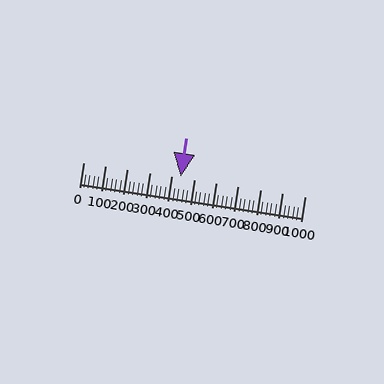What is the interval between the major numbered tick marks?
The major tick marks are spaced 100 units apart.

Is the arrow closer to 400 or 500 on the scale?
The arrow is closer to 400.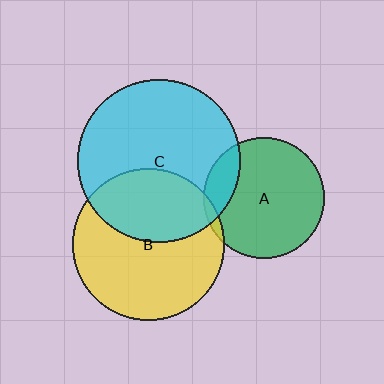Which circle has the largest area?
Circle C (cyan).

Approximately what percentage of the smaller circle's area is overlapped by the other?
Approximately 40%.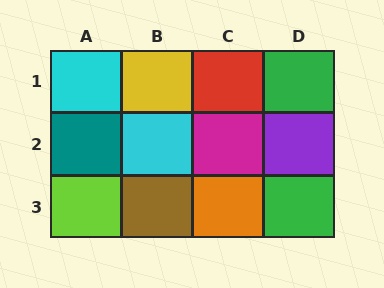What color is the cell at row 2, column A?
Teal.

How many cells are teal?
1 cell is teal.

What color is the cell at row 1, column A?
Cyan.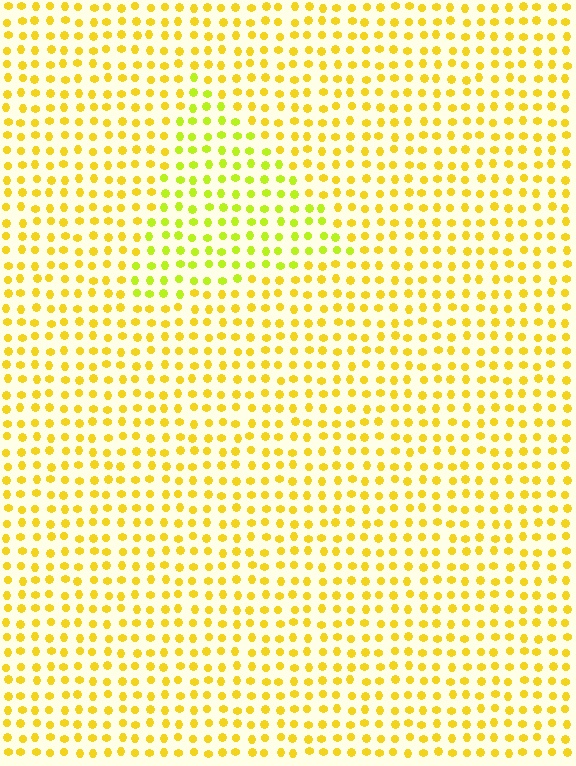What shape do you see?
I see a triangle.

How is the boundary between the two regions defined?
The boundary is defined purely by a slight shift in hue (about 26 degrees). Spacing, size, and orientation are identical on both sides.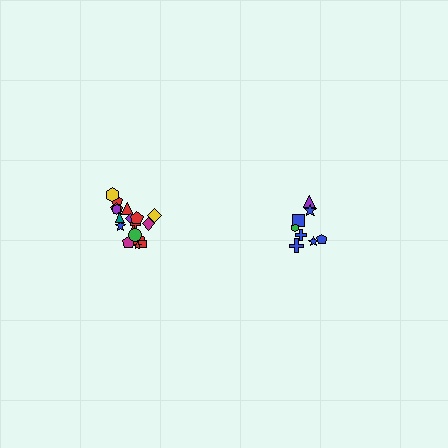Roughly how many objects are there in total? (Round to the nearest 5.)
Roughly 25 objects in total.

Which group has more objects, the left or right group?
The left group.